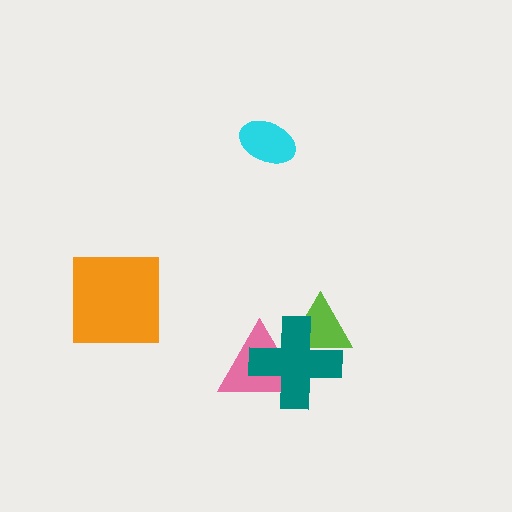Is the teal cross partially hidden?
No, no other shape covers it.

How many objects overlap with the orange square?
0 objects overlap with the orange square.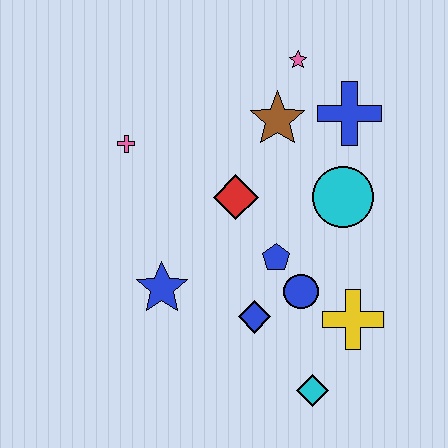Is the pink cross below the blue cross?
Yes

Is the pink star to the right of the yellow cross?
No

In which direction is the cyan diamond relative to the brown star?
The cyan diamond is below the brown star.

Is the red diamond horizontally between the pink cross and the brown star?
Yes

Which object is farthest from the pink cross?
The cyan diamond is farthest from the pink cross.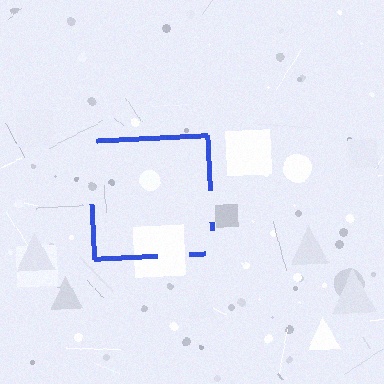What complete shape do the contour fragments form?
The contour fragments form a square.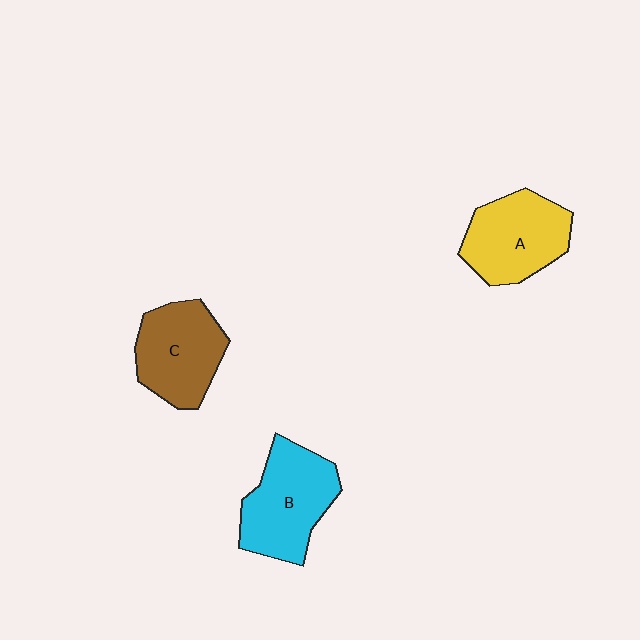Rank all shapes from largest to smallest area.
From largest to smallest: B (cyan), A (yellow), C (brown).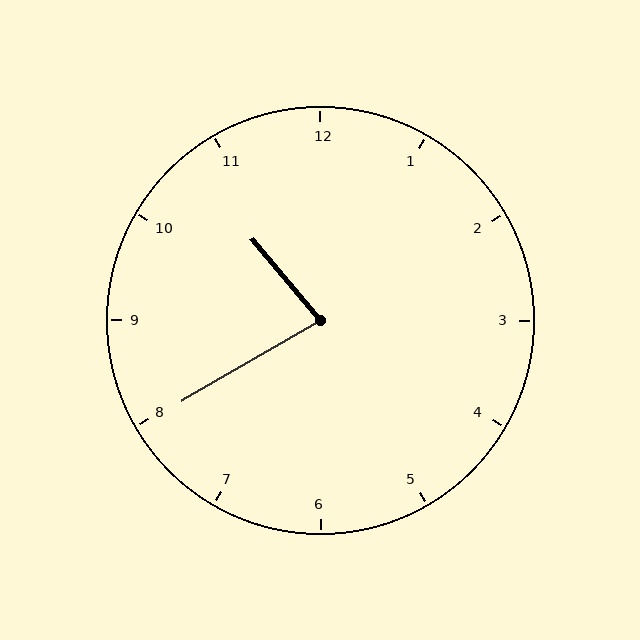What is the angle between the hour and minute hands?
Approximately 80 degrees.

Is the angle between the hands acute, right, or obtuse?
It is acute.